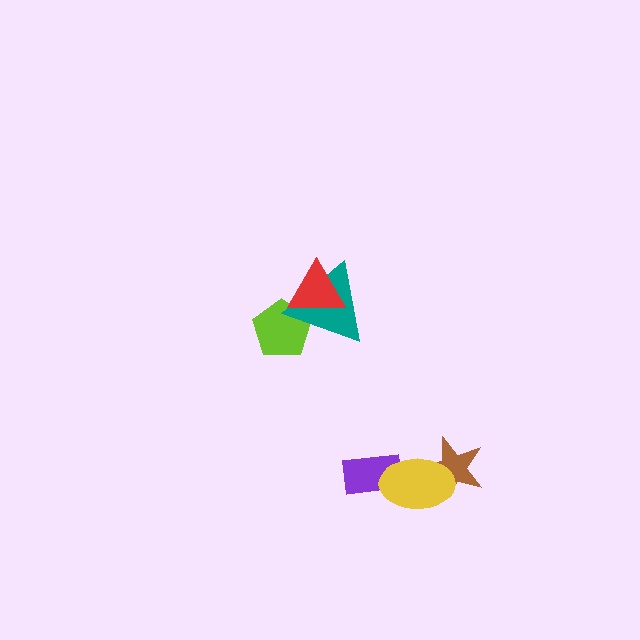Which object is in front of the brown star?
The yellow ellipse is in front of the brown star.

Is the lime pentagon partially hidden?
Yes, it is partially covered by another shape.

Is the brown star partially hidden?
Yes, it is partially covered by another shape.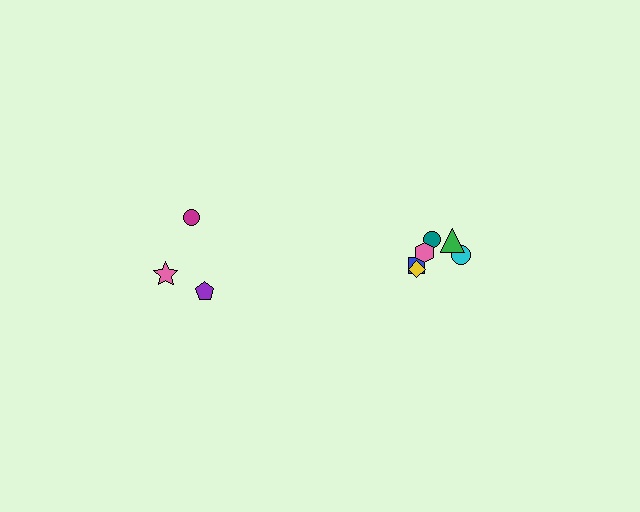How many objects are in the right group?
There are 6 objects.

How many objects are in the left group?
There are 3 objects.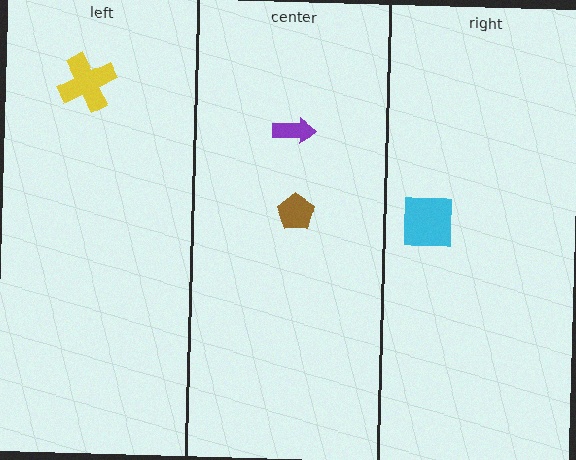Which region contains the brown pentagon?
The center region.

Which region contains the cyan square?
The right region.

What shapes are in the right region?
The cyan square.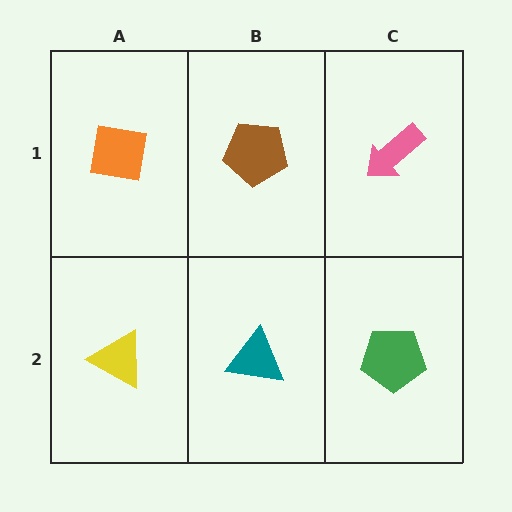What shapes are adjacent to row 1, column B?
A teal triangle (row 2, column B), an orange square (row 1, column A), a pink arrow (row 1, column C).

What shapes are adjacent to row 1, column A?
A yellow triangle (row 2, column A), a brown pentagon (row 1, column B).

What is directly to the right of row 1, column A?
A brown pentagon.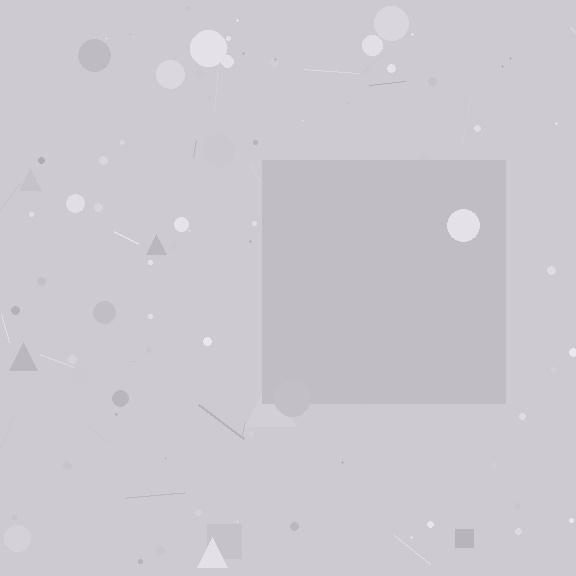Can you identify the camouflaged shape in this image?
The camouflaged shape is a square.